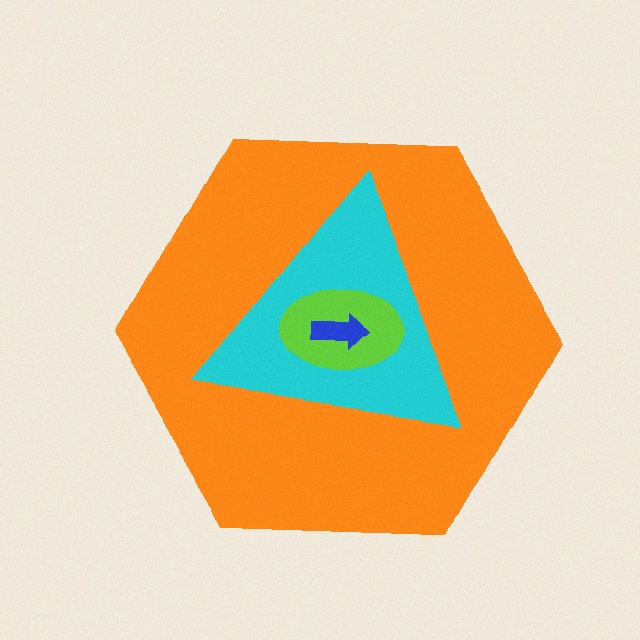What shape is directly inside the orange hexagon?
The cyan triangle.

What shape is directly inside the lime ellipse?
The blue arrow.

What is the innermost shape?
The blue arrow.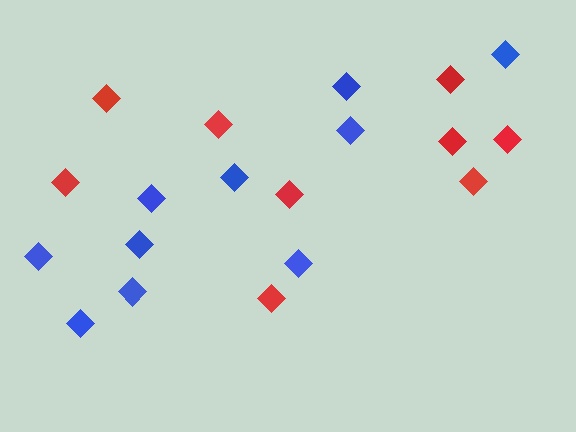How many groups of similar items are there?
There are 2 groups: one group of red diamonds (9) and one group of blue diamonds (10).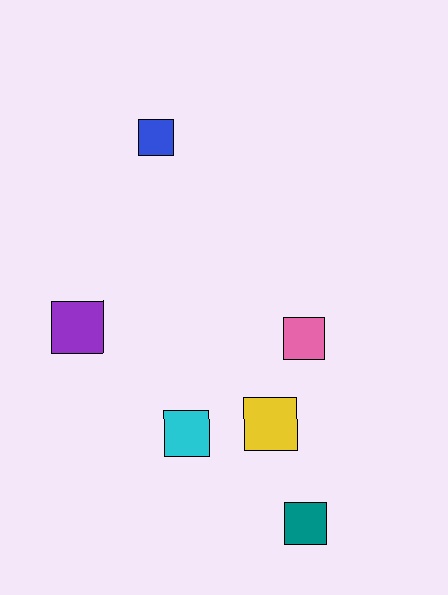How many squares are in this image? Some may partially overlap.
There are 6 squares.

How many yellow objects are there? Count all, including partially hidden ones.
There is 1 yellow object.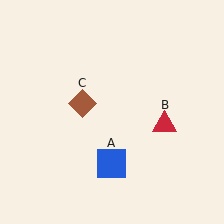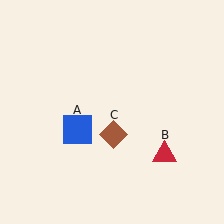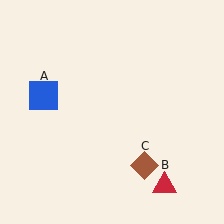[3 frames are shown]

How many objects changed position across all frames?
3 objects changed position: blue square (object A), red triangle (object B), brown diamond (object C).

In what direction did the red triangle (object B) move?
The red triangle (object B) moved down.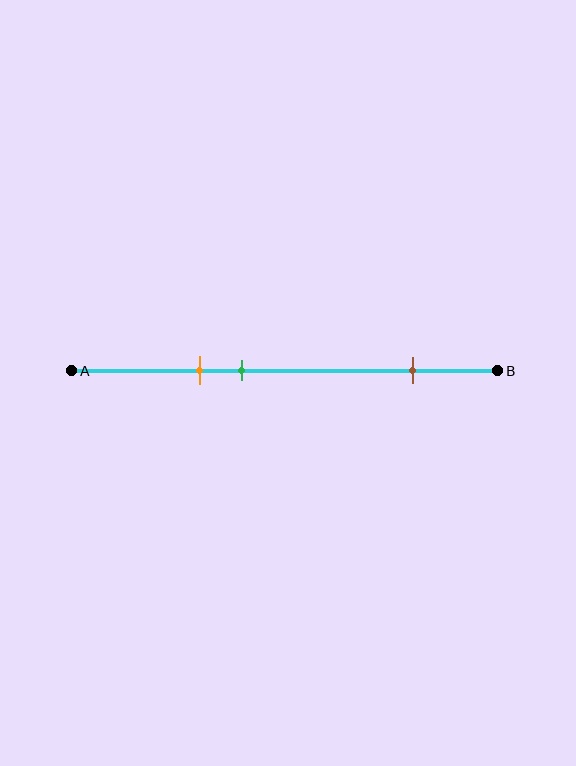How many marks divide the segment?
There are 3 marks dividing the segment.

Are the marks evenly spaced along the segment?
No, the marks are not evenly spaced.